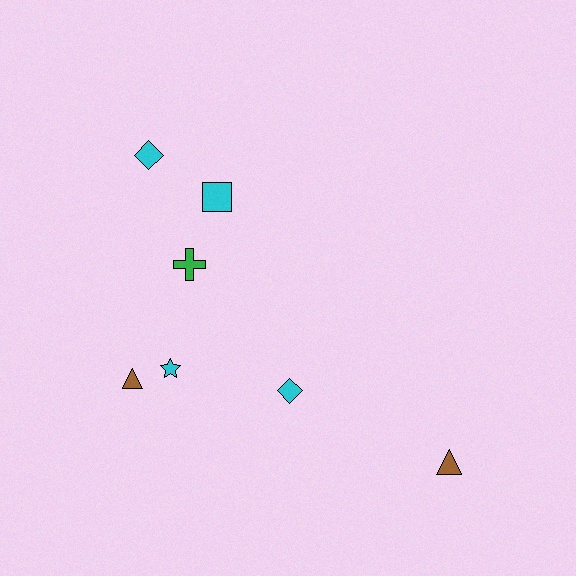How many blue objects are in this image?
There are no blue objects.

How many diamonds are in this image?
There are 2 diamonds.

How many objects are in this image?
There are 7 objects.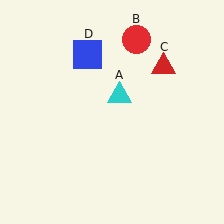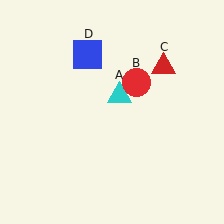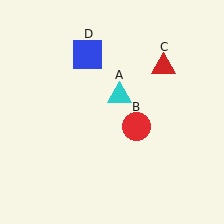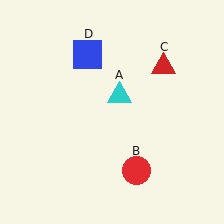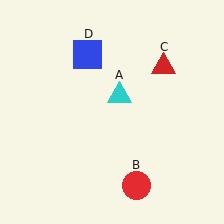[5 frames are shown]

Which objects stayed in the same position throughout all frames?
Cyan triangle (object A) and red triangle (object C) and blue square (object D) remained stationary.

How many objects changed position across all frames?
1 object changed position: red circle (object B).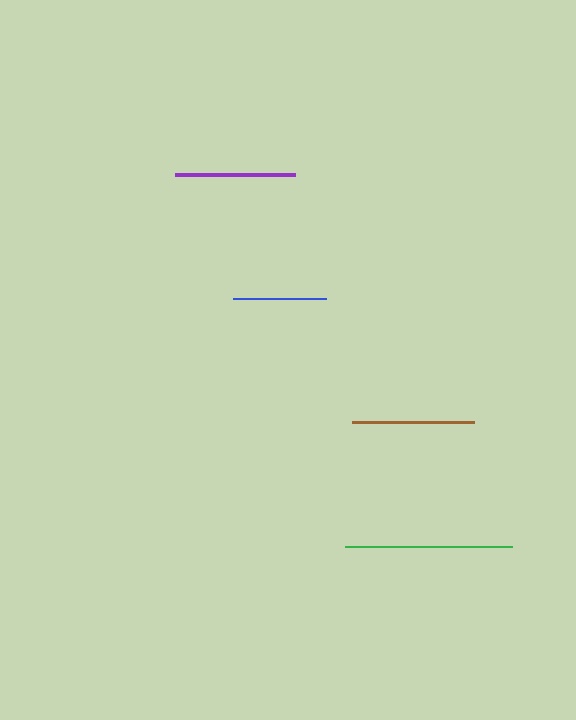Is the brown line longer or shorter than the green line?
The green line is longer than the brown line.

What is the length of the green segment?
The green segment is approximately 167 pixels long.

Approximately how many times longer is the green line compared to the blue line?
The green line is approximately 1.8 times the length of the blue line.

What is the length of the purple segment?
The purple segment is approximately 120 pixels long.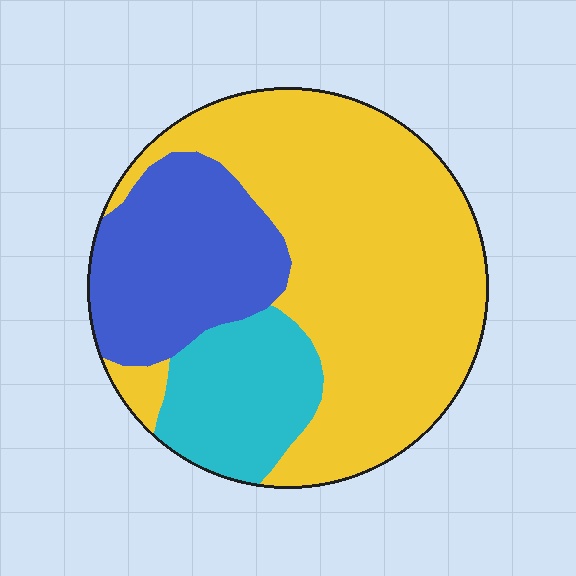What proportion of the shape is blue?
Blue takes up about one quarter (1/4) of the shape.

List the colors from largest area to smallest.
From largest to smallest: yellow, blue, cyan.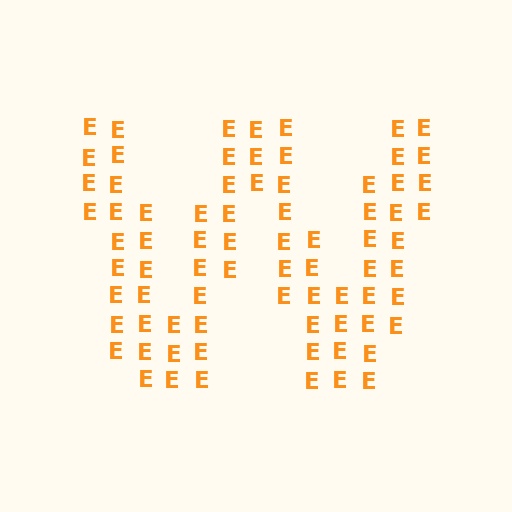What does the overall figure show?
The overall figure shows the letter W.